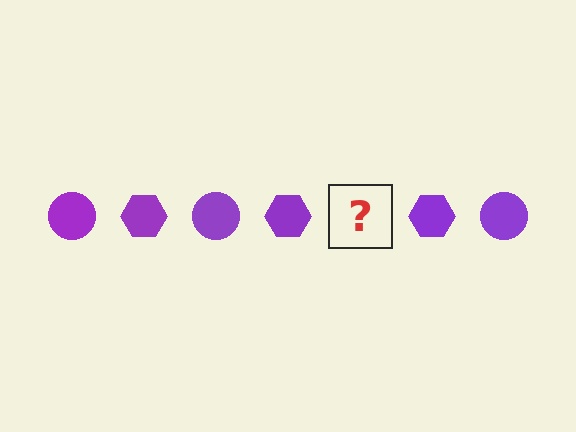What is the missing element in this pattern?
The missing element is a purple circle.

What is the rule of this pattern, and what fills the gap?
The rule is that the pattern cycles through circle, hexagon shapes in purple. The gap should be filled with a purple circle.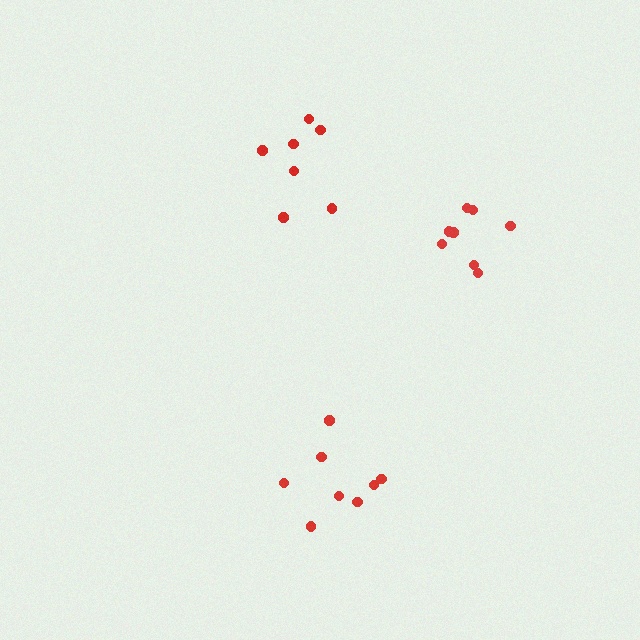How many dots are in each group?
Group 1: 8 dots, Group 2: 8 dots, Group 3: 7 dots (23 total).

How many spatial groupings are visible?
There are 3 spatial groupings.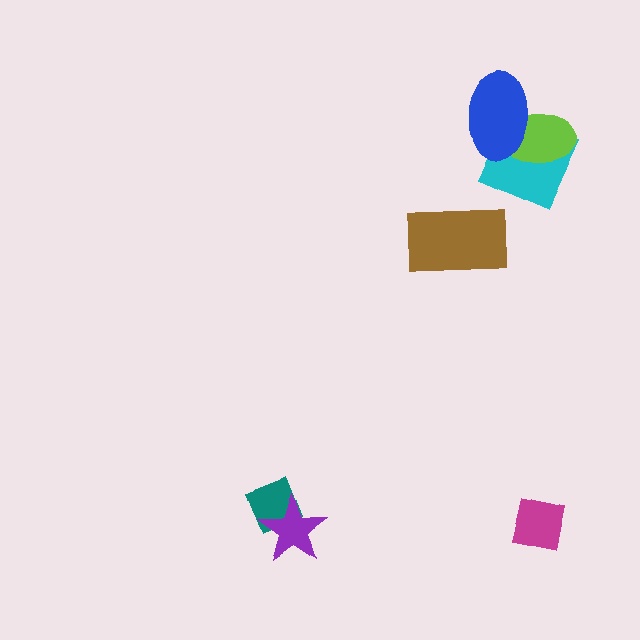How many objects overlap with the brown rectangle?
0 objects overlap with the brown rectangle.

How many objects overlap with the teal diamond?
1 object overlaps with the teal diamond.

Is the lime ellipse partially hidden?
Yes, it is partially covered by another shape.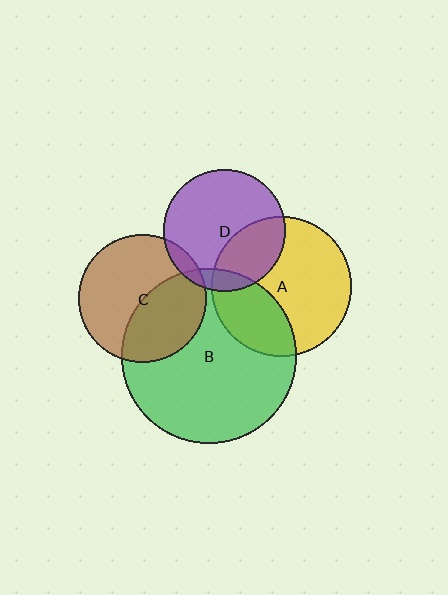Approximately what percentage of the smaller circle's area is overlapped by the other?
Approximately 5%.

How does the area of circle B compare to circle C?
Approximately 1.9 times.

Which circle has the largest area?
Circle B (green).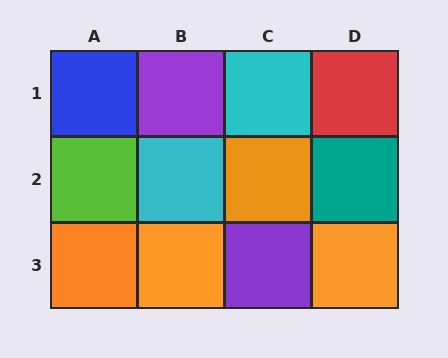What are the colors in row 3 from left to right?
Orange, orange, purple, orange.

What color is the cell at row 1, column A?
Blue.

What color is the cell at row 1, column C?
Cyan.